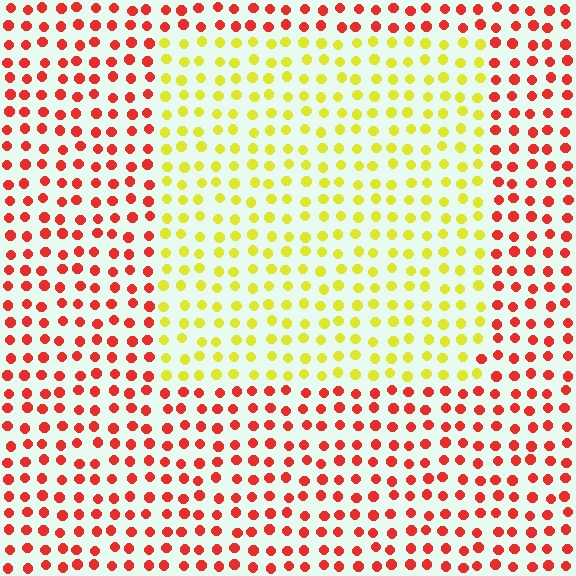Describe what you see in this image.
The image is filled with small red elements in a uniform arrangement. A rectangle-shaped region is visible where the elements are tinted to a slightly different hue, forming a subtle color boundary.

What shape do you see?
I see a rectangle.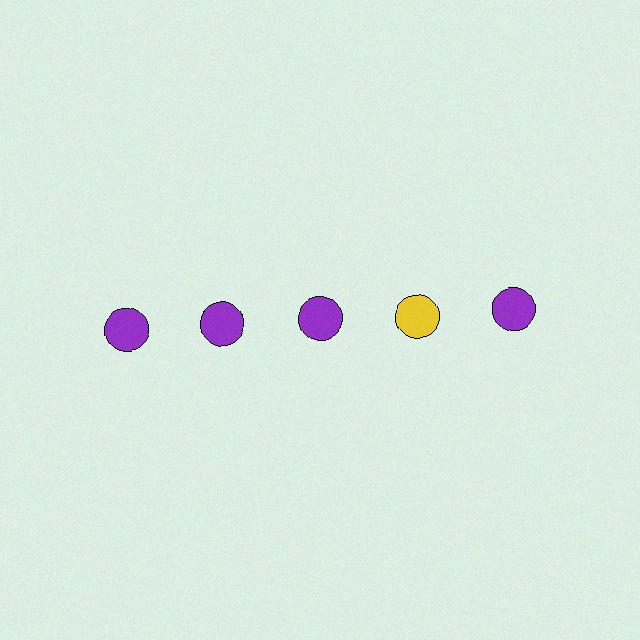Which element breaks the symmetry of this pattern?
The yellow circle in the top row, second from right column breaks the symmetry. All other shapes are purple circles.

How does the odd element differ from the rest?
It has a different color: yellow instead of purple.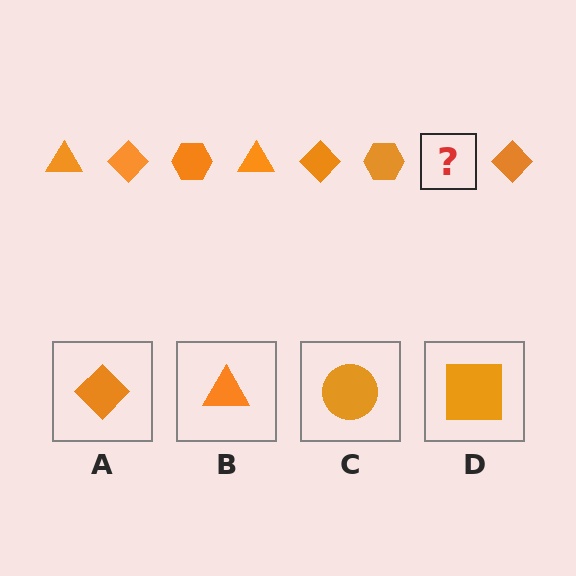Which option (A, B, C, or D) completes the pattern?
B.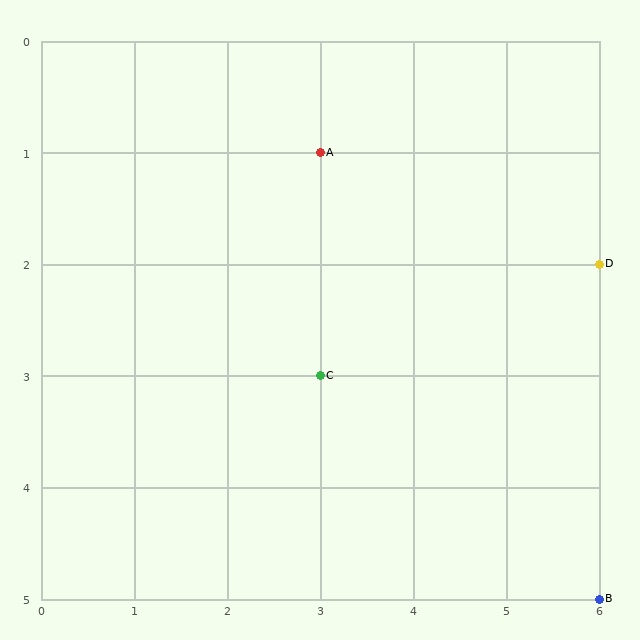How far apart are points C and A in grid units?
Points C and A are 2 rows apart.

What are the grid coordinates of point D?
Point D is at grid coordinates (6, 2).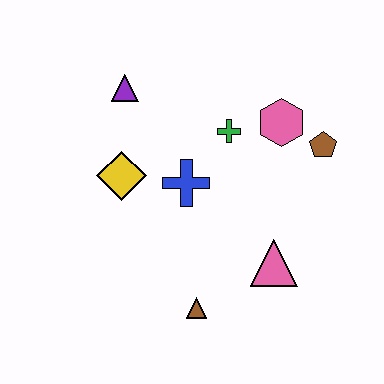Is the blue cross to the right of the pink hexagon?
No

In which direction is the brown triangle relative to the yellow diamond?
The brown triangle is below the yellow diamond.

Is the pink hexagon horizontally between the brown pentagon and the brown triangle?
Yes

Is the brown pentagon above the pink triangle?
Yes